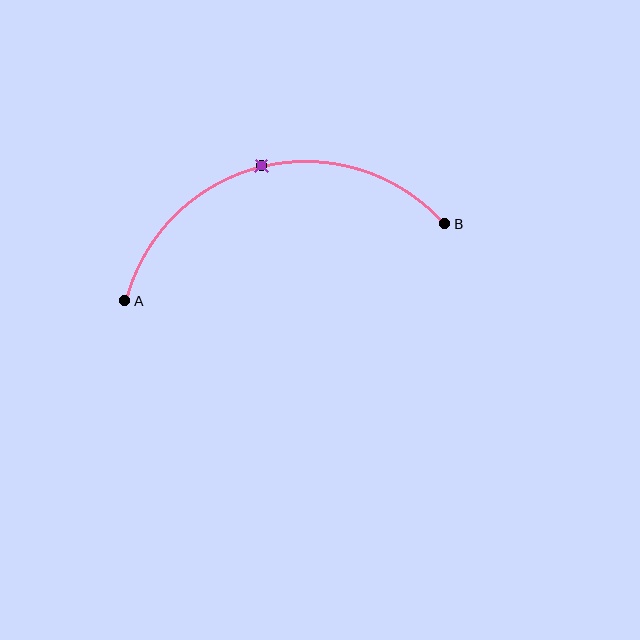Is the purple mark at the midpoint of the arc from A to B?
Yes. The purple mark lies on the arc at equal arc-length from both A and B — it is the arc midpoint.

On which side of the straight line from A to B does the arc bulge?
The arc bulges above the straight line connecting A and B.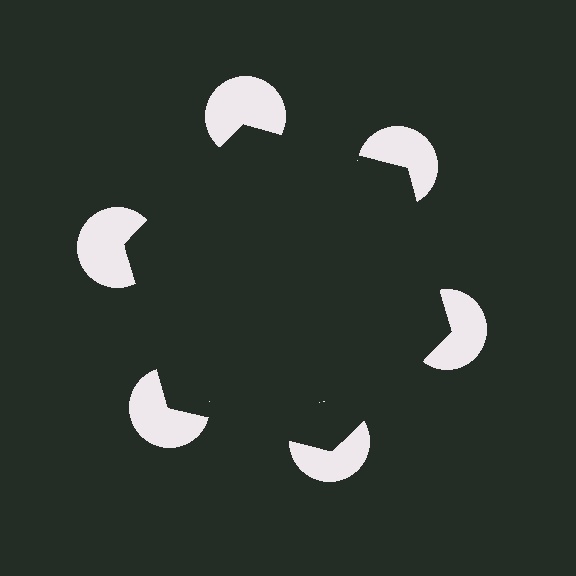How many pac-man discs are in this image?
There are 6 — one at each vertex of the illusory hexagon.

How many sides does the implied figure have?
6 sides.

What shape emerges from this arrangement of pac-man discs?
An illusory hexagon — its edges are inferred from the aligned wedge cuts in the pac-man discs, not physically drawn.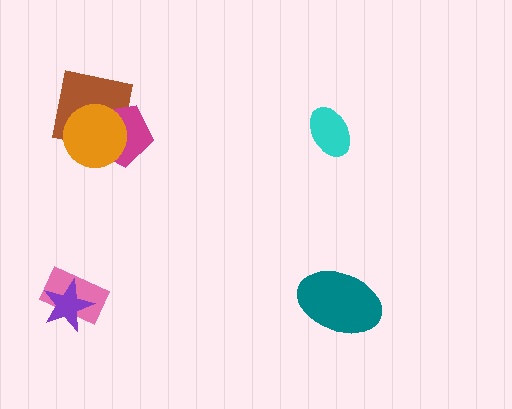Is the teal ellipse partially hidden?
No, no other shape covers it.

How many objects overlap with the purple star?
1 object overlaps with the purple star.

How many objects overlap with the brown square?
2 objects overlap with the brown square.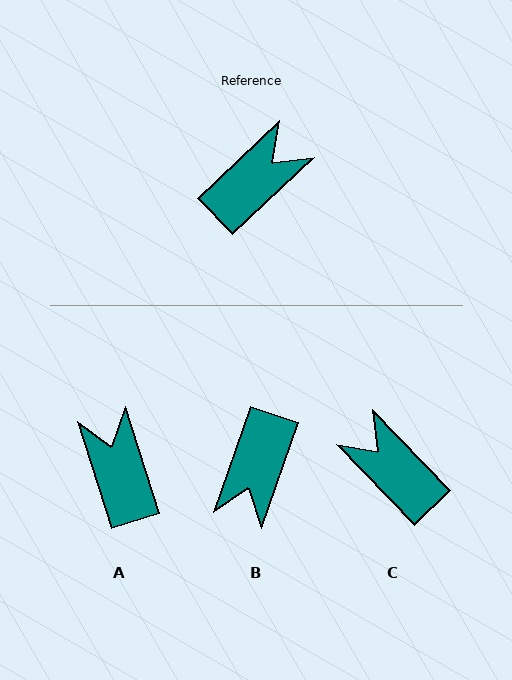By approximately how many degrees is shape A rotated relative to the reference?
Approximately 64 degrees counter-clockwise.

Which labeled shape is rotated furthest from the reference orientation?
B, about 153 degrees away.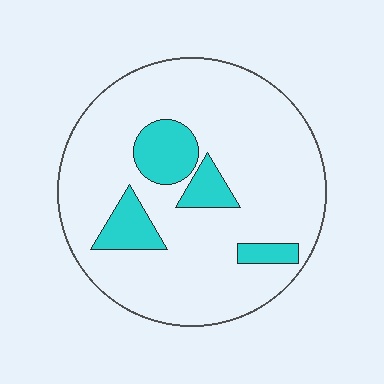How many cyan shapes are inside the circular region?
4.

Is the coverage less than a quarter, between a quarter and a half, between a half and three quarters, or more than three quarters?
Less than a quarter.